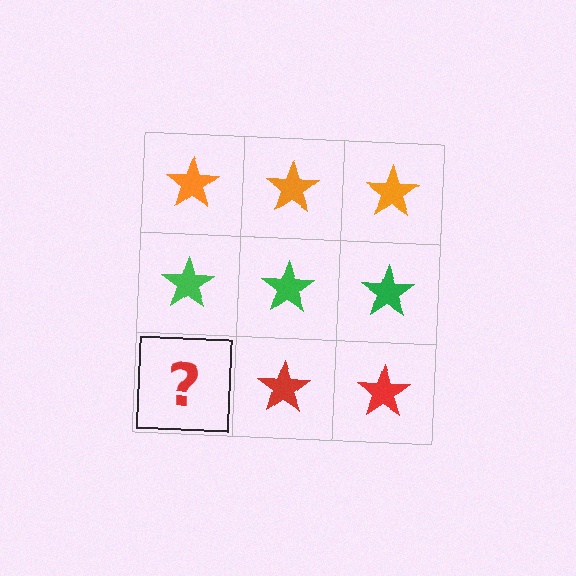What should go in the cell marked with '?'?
The missing cell should contain a red star.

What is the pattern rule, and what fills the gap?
The rule is that each row has a consistent color. The gap should be filled with a red star.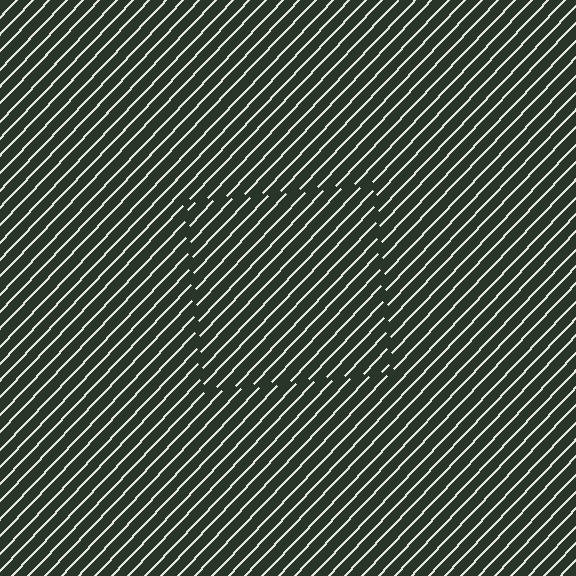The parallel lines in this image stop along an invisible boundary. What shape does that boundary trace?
An illusory square. The interior of the shape contains the same grating, shifted by half a period — the contour is defined by the phase discontinuity where line-ends from the inner and outer gratings abut.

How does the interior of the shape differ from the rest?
The interior of the shape contains the same grating, shifted by half a period — the contour is defined by the phase discontinuity where line-ends from the inner and outer gratings abut.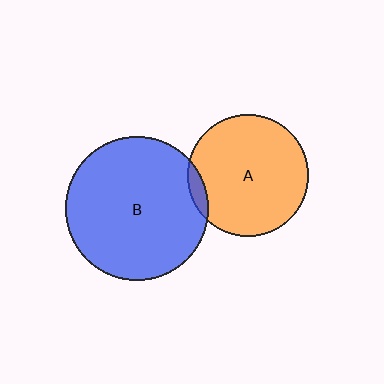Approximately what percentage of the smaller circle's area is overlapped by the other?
Approximately 5%.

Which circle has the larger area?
Circle B (blue).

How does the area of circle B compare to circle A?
Approximately 1.4 times.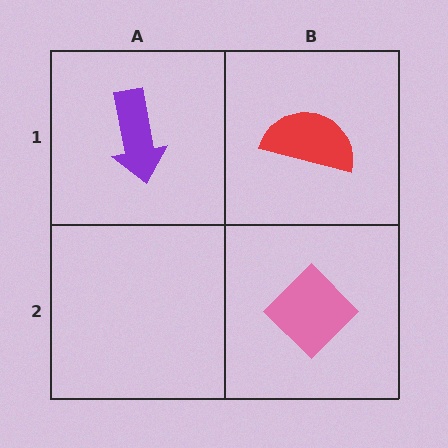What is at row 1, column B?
A red semicircle.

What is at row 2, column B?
A pink diamond.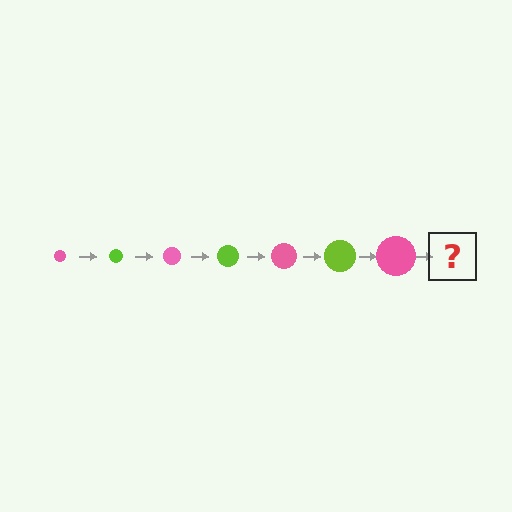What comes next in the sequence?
The next element should be a lime circle, larger than the previous one.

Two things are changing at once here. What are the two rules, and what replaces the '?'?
The two rules are that the circle grows larger each step and the color cycles through pink and lime. The '?' should be a lime circle, larger than the previous one.